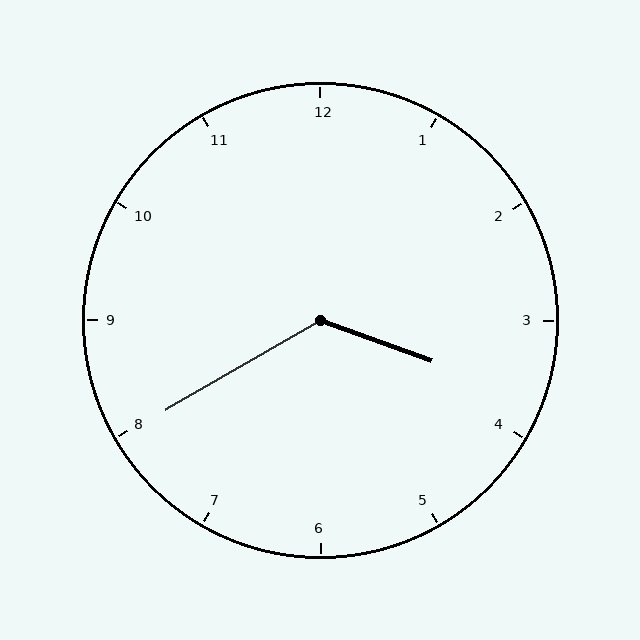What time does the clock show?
3:40.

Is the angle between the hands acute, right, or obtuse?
It is obtuse.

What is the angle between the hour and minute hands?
Approximately 130 degrees.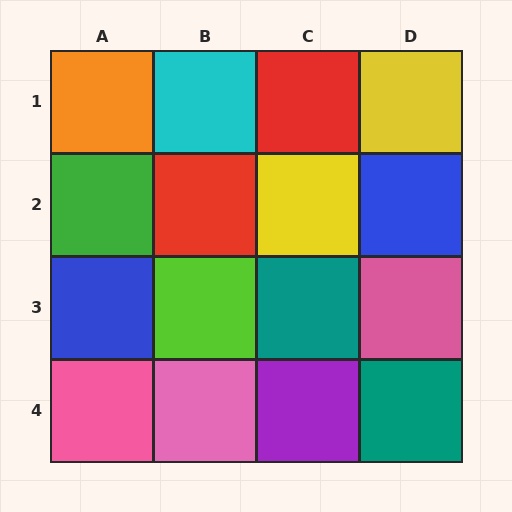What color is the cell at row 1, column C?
Red.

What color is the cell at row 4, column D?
Teal.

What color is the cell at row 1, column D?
Yellow.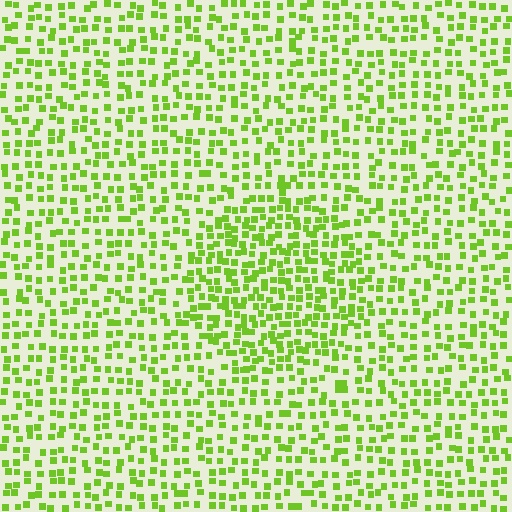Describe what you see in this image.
The image contains small lime elements arranged at two different densities. A circle-shaped region is visible where the elements are more densely packed than the surrounding area.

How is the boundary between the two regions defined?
The boundary is defined by a change in element density (approximately 1.6x ratio). All elements are the same color, size, and shape.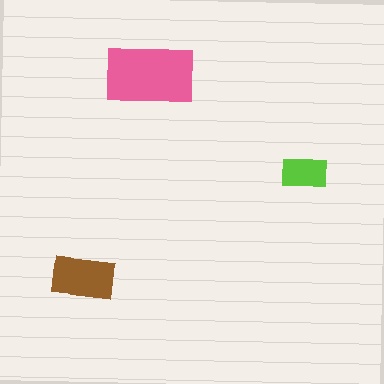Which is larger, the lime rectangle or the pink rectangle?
The pink one.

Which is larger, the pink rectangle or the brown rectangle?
The pink one.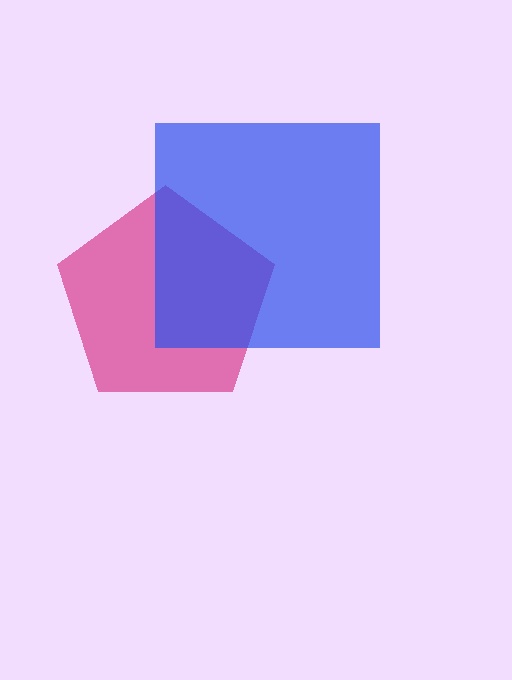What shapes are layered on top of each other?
The layered shapes are: a magenta pentagon, a blue square.